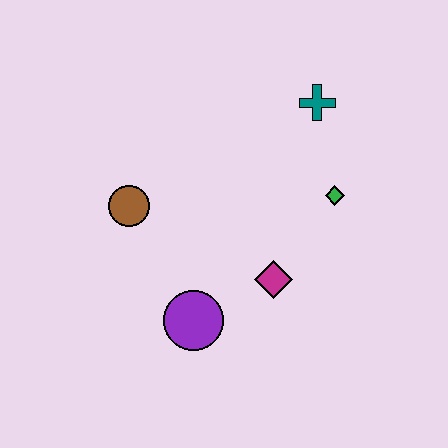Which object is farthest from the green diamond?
The brown circle is farthest from the green diamond.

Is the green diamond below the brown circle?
No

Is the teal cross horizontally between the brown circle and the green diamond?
Yes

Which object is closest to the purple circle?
The magenta diamond is closest to the purple circle.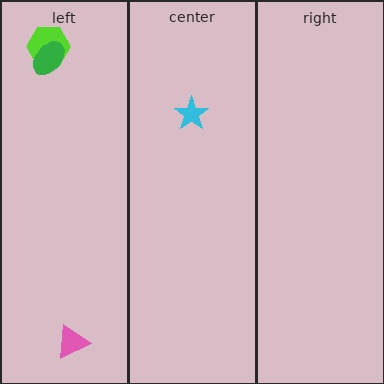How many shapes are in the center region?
1.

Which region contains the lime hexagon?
The left region.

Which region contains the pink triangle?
The left region.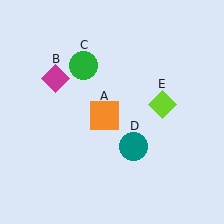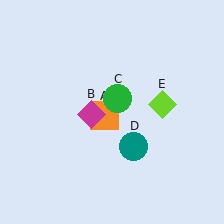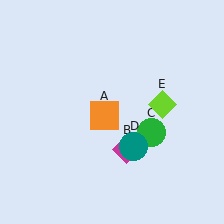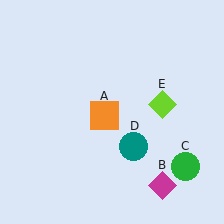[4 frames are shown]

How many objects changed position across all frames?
2 objects changed position: magenta diamond (object B), green circle (object C).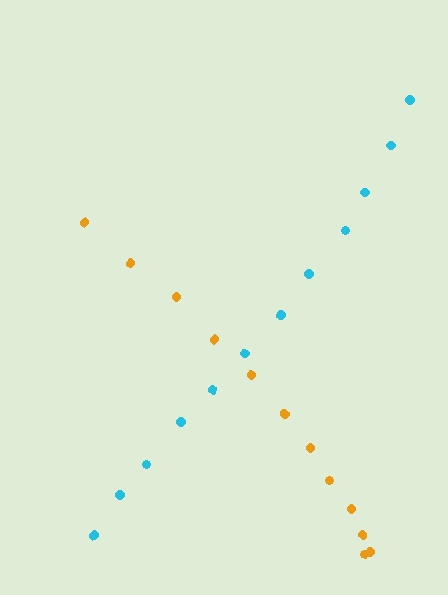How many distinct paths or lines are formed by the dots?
There are 2 distinct paths.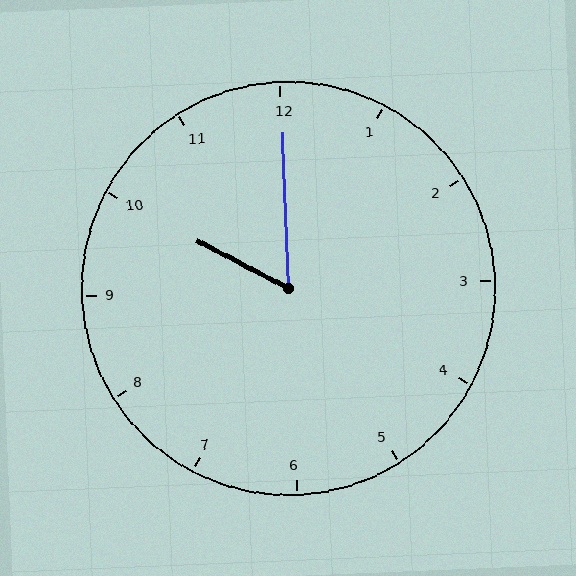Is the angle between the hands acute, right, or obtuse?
It is acute.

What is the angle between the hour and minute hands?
Approximately 60 degrees.